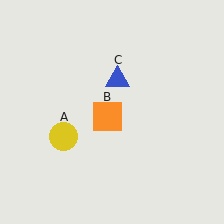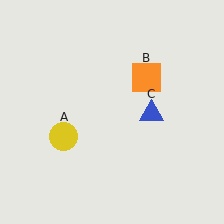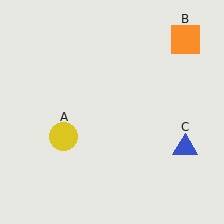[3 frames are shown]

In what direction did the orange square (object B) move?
The orange square (object B) moved up and to the right.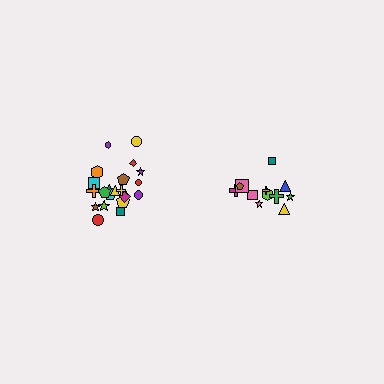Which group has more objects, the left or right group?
The left group.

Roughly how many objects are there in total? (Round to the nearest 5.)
Roughly 35 objects in total.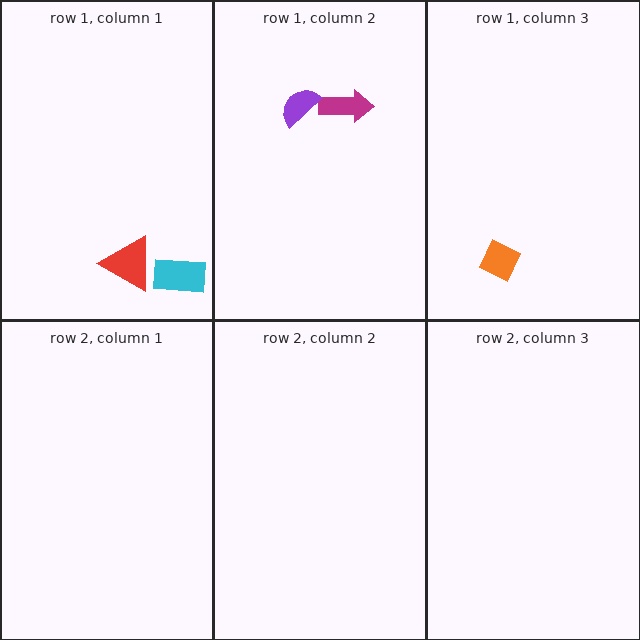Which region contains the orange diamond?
The row 1, column 3 region.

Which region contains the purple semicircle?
The row 1, column 2 region.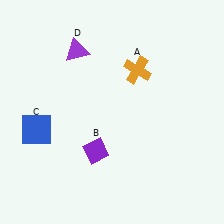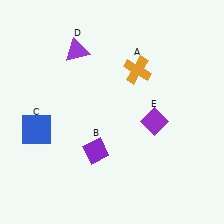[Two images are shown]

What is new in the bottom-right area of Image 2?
A purple diamond (E) was added in the bottom-right area of Image 2.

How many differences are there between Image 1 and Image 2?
There is 1 difference between the two images.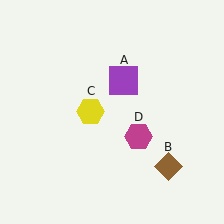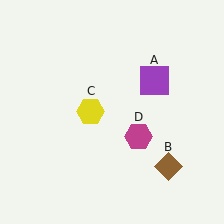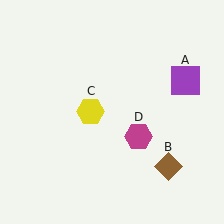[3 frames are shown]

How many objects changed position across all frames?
1 object changed position: purple square (object A).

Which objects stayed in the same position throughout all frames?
Brown diamond (object B) and yellow hexagon (object C) and magenta hexagon (object D) remained stationary.